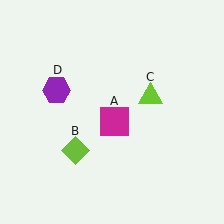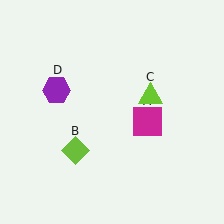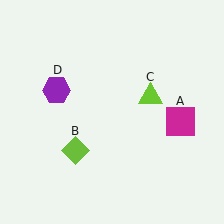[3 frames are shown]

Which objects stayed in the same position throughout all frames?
Lime diamond (object B) and lime triangle (object C) and purple hexagon (object D) remained stationary.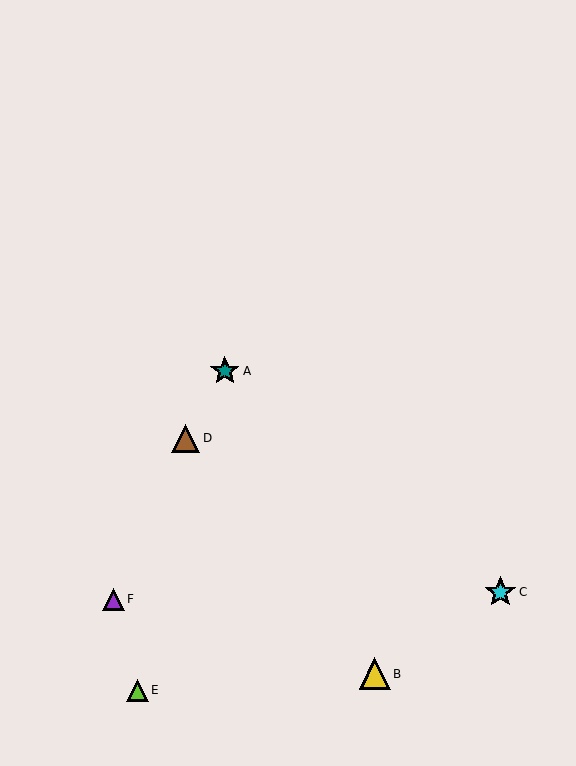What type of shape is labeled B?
Shape B is a yellow triangle.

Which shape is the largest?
The yellow triangle (labeled B) is the largest.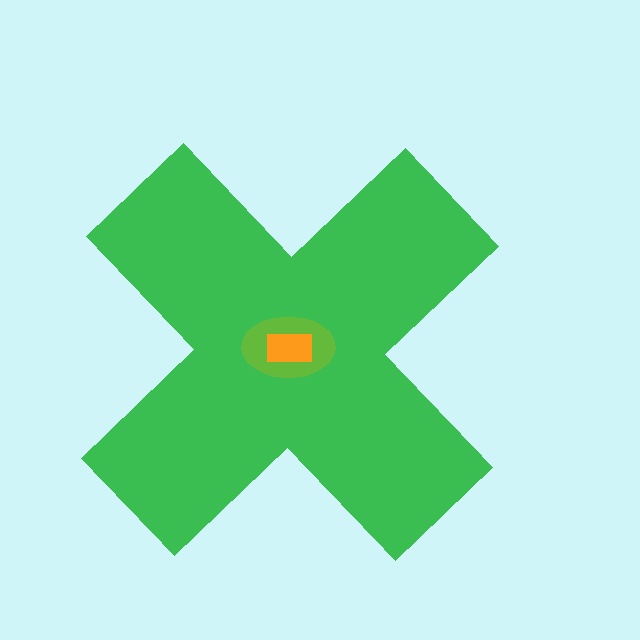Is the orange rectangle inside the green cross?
Yes.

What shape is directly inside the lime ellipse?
The orange rectangle.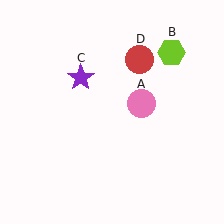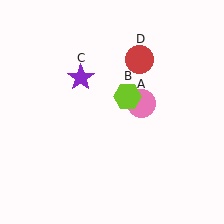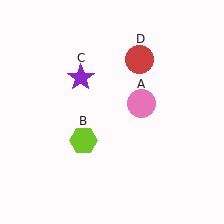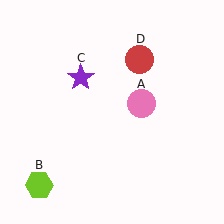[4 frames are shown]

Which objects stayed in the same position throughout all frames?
Pink circle (object A) and purple star (object C) and red circle (object D) remained stationary.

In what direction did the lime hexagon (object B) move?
The lime hexagon (object B) moved down and to the left.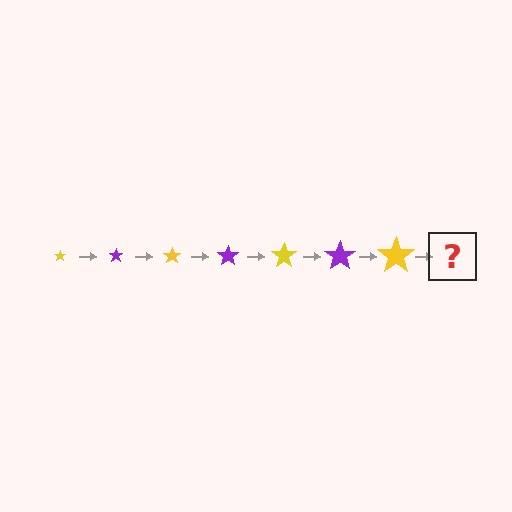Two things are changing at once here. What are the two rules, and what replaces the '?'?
The two rules are that the star grows larger each step and the color cycles through yellow and purple. The '?' should be a purple star, larger than the previous one.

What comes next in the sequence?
The next element should be a purple star, larger than the previous one.